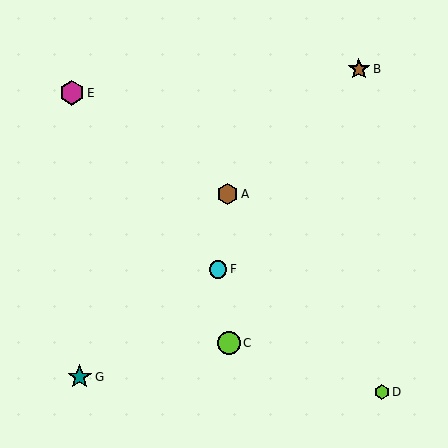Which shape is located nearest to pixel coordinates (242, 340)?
The lime circle (labeled C) at (229, 343) is nearest to that location.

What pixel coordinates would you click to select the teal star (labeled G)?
Click at (80, 377) to select the teal star G.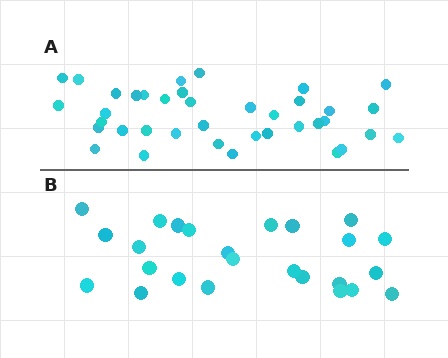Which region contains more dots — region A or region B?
Region A (the top region) has more dots.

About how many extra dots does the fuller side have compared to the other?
Region A has approximately 15 more dots than region B.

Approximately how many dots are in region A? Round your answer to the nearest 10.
About 40 dots. (The exact count is 38, which rounds to 40.)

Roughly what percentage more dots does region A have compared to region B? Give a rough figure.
About 50% more.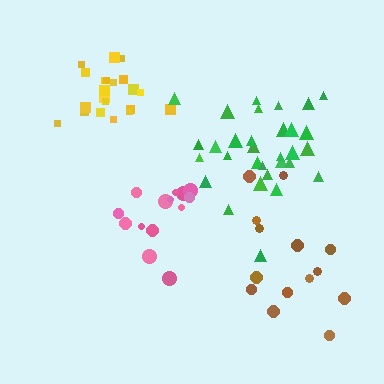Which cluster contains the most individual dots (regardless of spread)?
Green (31).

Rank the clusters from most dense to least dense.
pink, green, yellow, brown.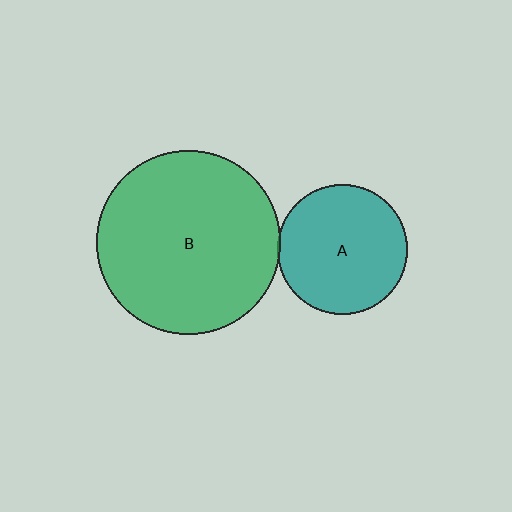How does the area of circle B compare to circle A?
Approximately 2.0 times.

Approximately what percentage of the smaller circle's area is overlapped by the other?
Approximately 5%.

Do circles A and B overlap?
Yes.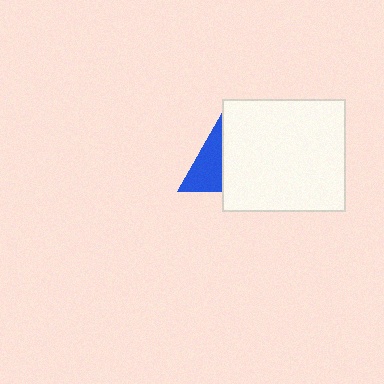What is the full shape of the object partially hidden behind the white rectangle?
The partially hidden object is a blue triangle.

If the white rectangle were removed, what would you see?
You would see the complete blue triangle.